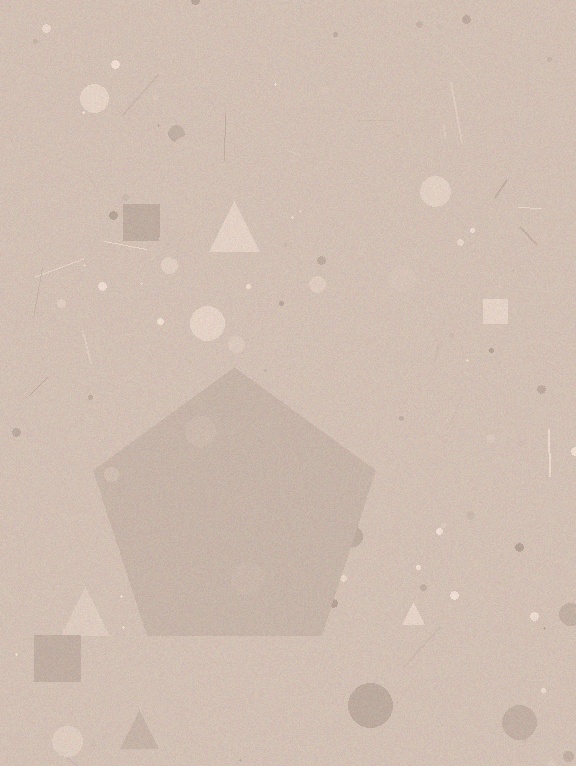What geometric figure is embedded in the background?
A pentagon is embedded in the background.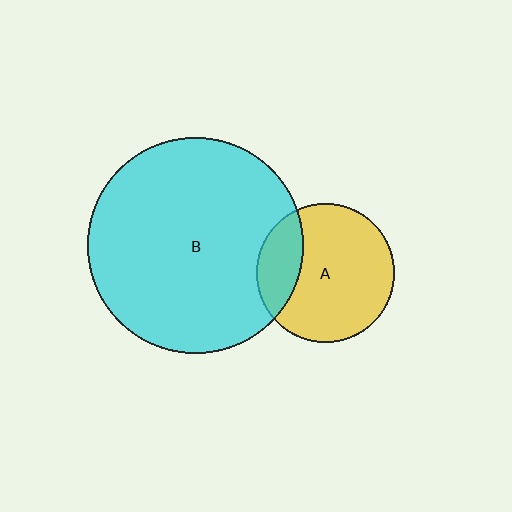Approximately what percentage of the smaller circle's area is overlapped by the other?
Approximately 25%.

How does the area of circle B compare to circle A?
Approximately 2.4 times.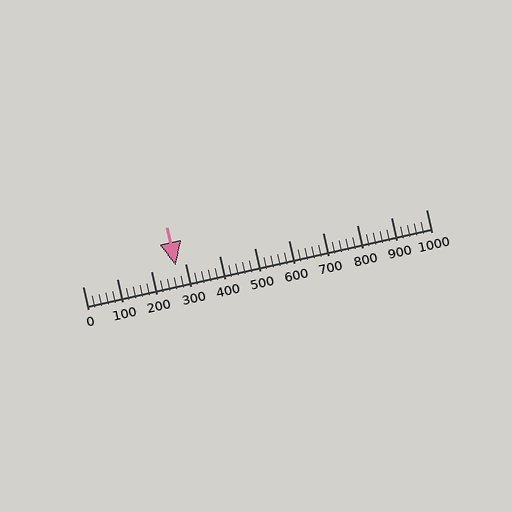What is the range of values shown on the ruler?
The ruler shows values from 0 to 1000.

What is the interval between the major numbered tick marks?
The major tick marks are spaced 100 units apart.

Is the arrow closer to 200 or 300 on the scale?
The arrow is closer to 300.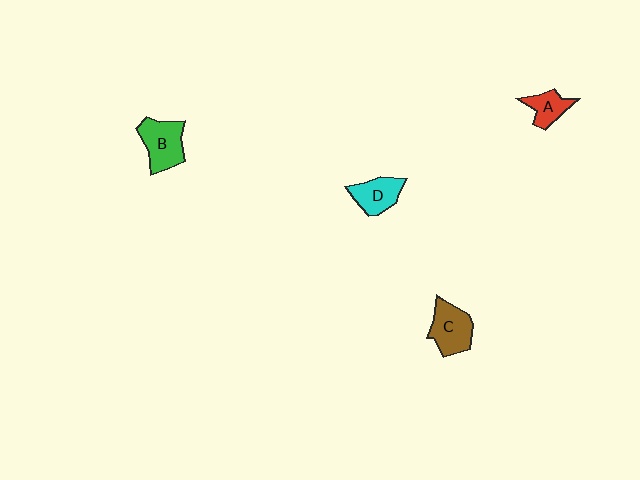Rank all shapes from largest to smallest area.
From largest to smallest: B (green), C (brown), D (cyan), A (red).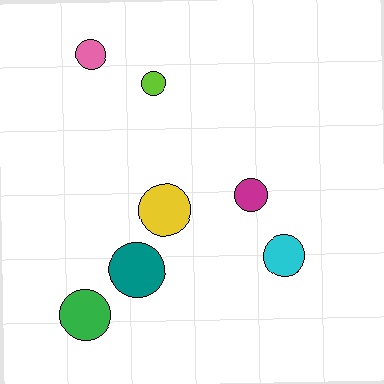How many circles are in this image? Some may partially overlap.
There are 7 circles.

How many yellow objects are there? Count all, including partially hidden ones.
There is 1 yellow object.